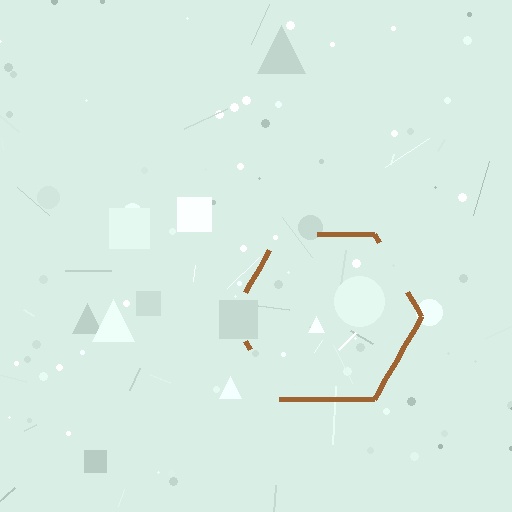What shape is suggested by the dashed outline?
The dashed outline suggests a hexagon.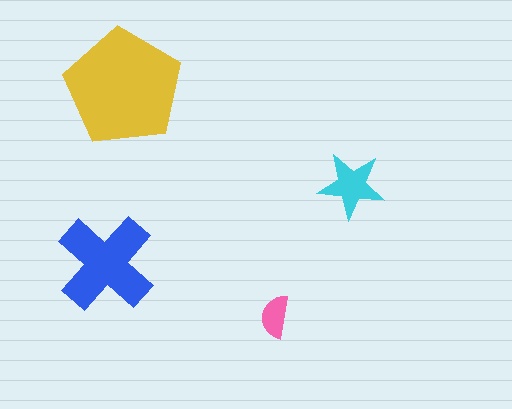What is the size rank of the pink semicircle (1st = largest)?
4th.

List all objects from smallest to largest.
The pink semicircle, the cyan star, the blue cross, the yellow pentagon.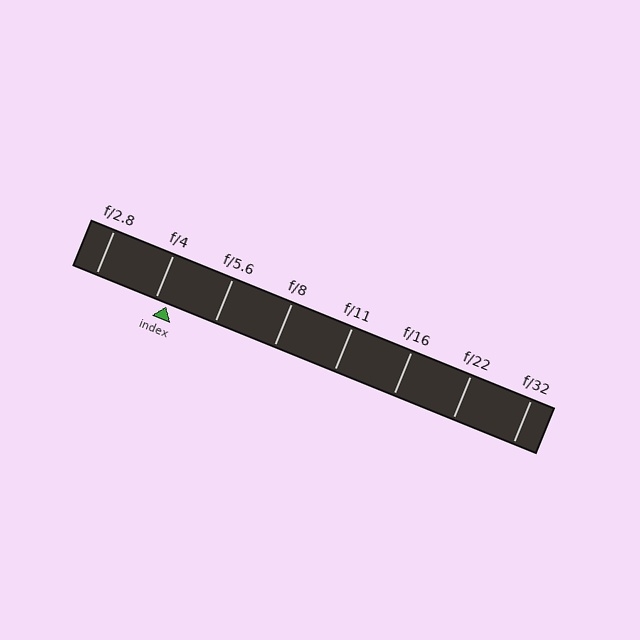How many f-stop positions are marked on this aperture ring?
There are 8 f-stop positions marked.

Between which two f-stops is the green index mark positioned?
The index mark is between f/4 and f/5.6.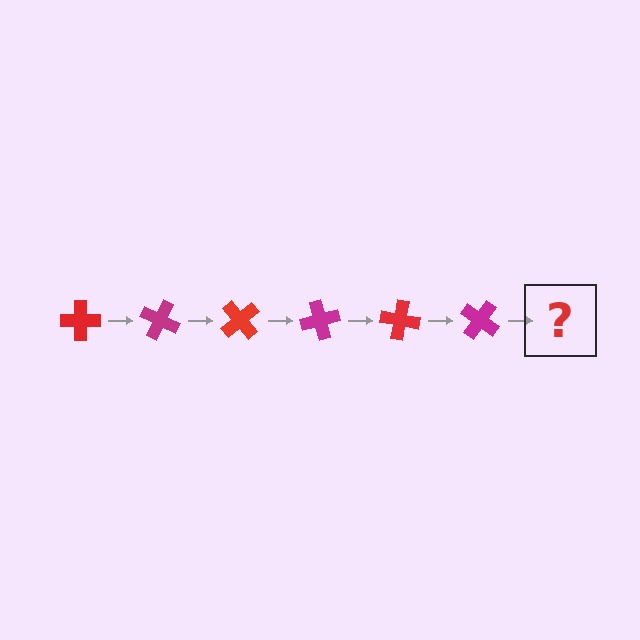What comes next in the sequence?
The next element should be a red cross, rotated 150 degrees from the start.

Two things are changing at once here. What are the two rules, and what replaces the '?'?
The two rules are that it rotates 25 degrees each step and the color cycles through red and magenta. The '?' should be a red cross, rotated 150 degrees from the start.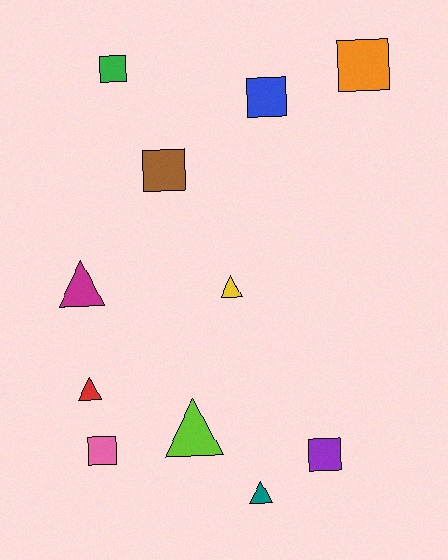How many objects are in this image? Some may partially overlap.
There are 11 objects.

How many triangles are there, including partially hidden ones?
There are 5 triangles.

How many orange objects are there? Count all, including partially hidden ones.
There is 1 orange object.